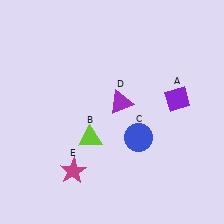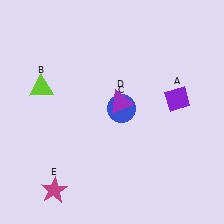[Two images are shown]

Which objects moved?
The objects that moved are: the lime triangle (B), the blue circle (C), the magenta star (E).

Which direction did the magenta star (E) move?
The magenta star (E) moved down.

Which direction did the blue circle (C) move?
The blue circle (C) moved up.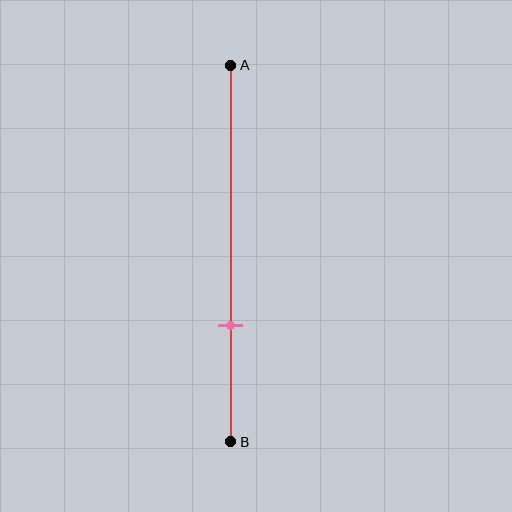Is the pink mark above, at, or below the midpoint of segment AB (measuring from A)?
The pink mark is below the midpoint of segment AB.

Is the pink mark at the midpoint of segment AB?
No, the mark is at about 70% from A, not at the 50% midpoint.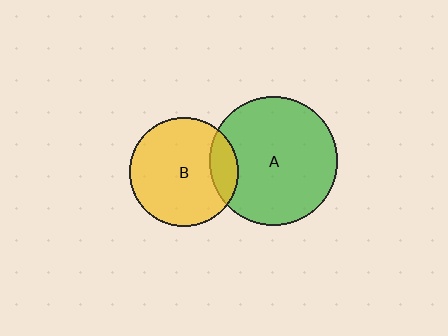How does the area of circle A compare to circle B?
Approximately 1.4 times.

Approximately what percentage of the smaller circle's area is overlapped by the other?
Approximately 15%.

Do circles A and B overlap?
Yes.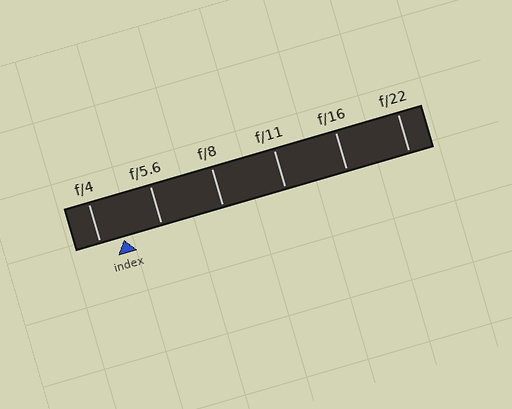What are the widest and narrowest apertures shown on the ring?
The widest aperture shown is f/4 and the narrowest is f/22.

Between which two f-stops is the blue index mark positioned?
The index mark is between f/4 and f/5.6.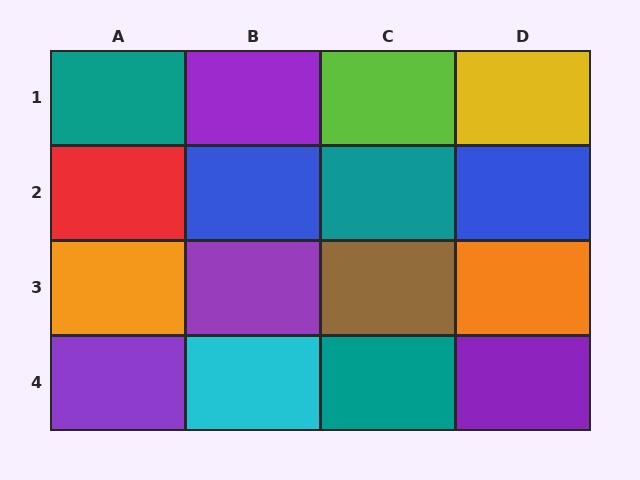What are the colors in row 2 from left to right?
Red, blue, teal, blue.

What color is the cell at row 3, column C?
Brown.